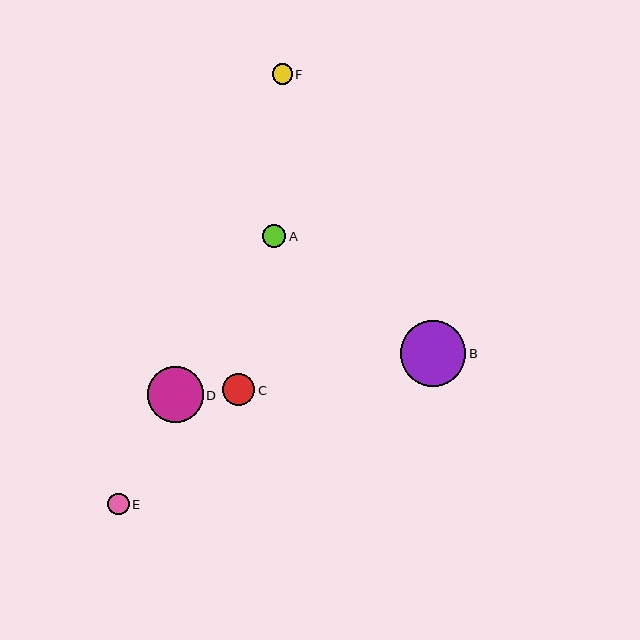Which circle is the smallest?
Circle F is the smallest with a size of approximately 20 pixels.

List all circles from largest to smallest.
From largest to smallest: B, D, C, A, E, F.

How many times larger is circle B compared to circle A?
Circle B is approximately 2.9 times the size of circle A.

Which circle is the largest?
Circle B is the largest with a size of approximately 65 pixels.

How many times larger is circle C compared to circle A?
Circle C is approximately 1.4 times the size of circle A.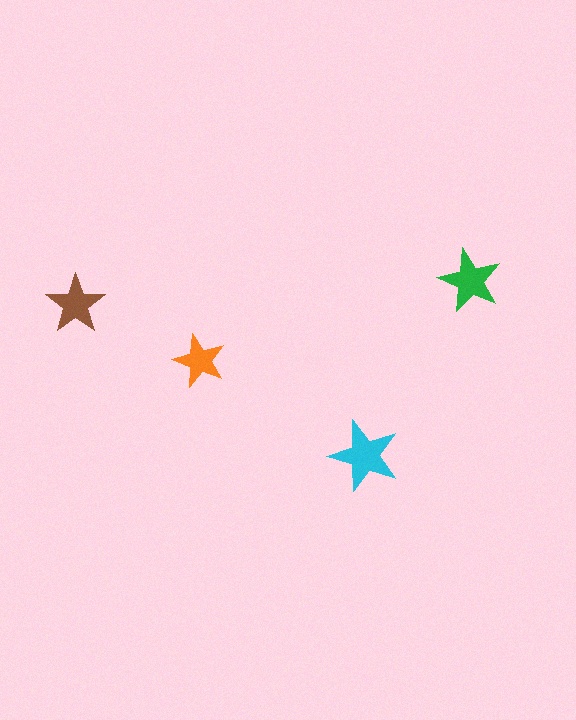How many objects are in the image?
There are 4 objects in the image.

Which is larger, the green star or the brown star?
The green one.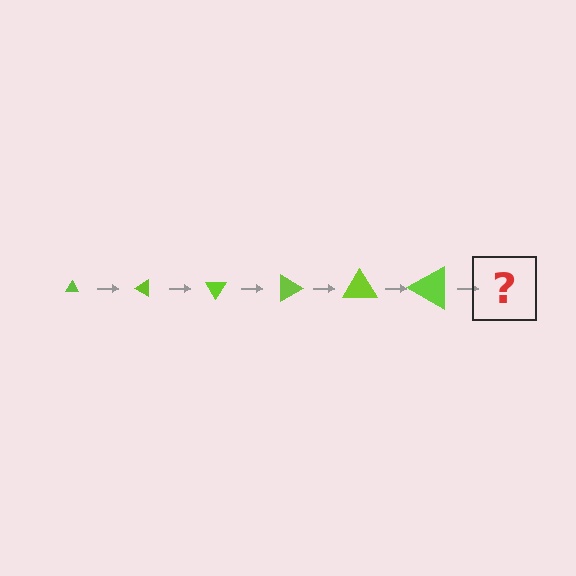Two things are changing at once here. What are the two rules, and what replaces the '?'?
The two rules are that the triangle grows larger each step and it rotates 30 degrees each step. The '?' should be a triangle, larger than the previous one and rotated 180 degrees from the start.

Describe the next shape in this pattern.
It should be a triangle, larger than the previous one and rotated 180 degrees from the start.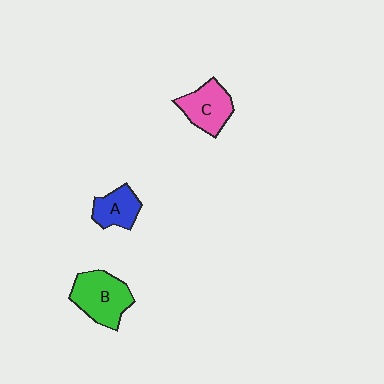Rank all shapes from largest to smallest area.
From largest to smallest: B (green), C (pink), A (blue).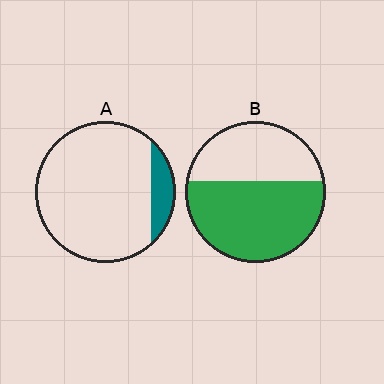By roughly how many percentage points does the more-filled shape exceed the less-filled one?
By roughly 50 percentage points (B over A).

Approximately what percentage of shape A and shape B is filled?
A is approximately 10% and B is approximately 60%.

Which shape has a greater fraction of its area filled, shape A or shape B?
Shape B.